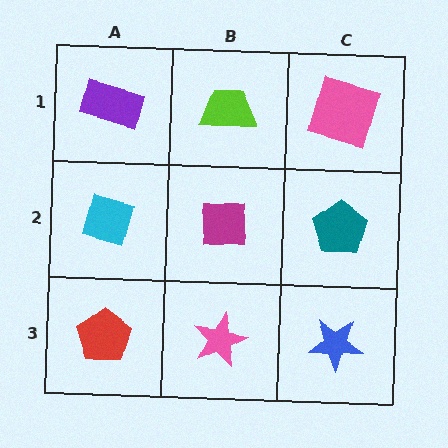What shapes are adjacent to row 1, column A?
A cyan diamond (row 2, column A), a lime trapezoid (row 1, column B).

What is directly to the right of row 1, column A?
A lime trapezoid.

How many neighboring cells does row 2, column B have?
4.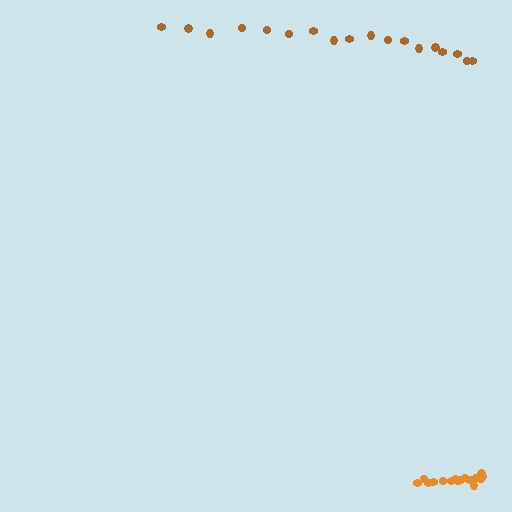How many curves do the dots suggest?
There are 2 distinct paths.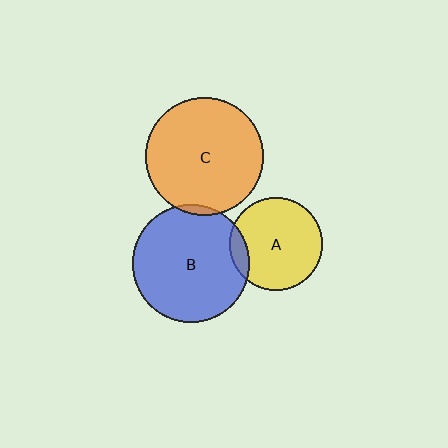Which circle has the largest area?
Circle C (orange).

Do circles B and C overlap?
Yes.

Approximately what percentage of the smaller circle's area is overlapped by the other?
Approximately 5%.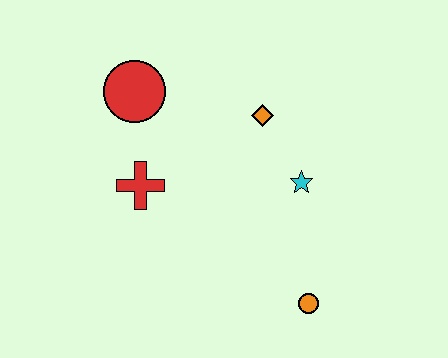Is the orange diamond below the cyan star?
No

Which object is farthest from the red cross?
The orange circle is farthest from the red cross.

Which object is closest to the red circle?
The red cross is closest to the red circle.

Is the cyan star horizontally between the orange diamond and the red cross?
No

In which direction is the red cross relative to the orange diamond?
The red cross is to the left of the orange diamond.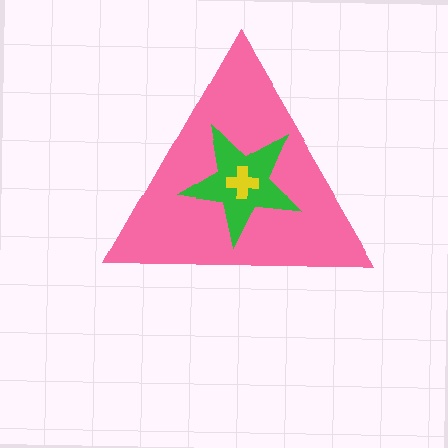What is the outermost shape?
The pink triangle.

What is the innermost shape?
The yellow cross.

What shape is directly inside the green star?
The yellow cross.